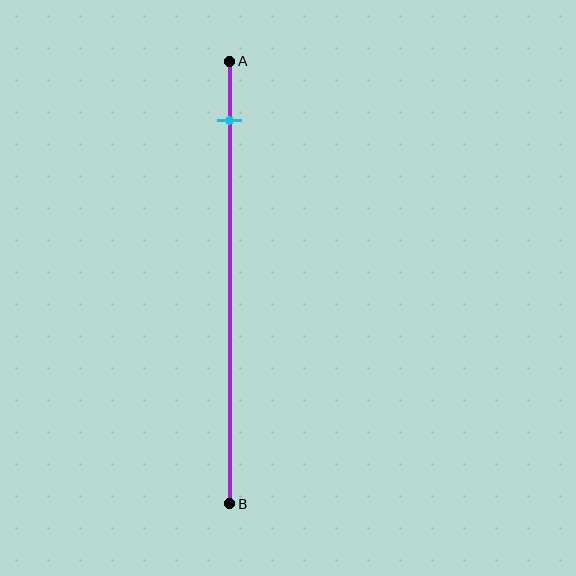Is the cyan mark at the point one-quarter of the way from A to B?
No, the mark is at about 15% from A, not at the 25% one-quarter point.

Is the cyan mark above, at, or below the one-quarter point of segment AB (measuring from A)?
The cyan mark is above the one-quarter point of segment AB.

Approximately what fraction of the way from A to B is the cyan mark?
The cyan mark is approximately 15% of the way from A to B.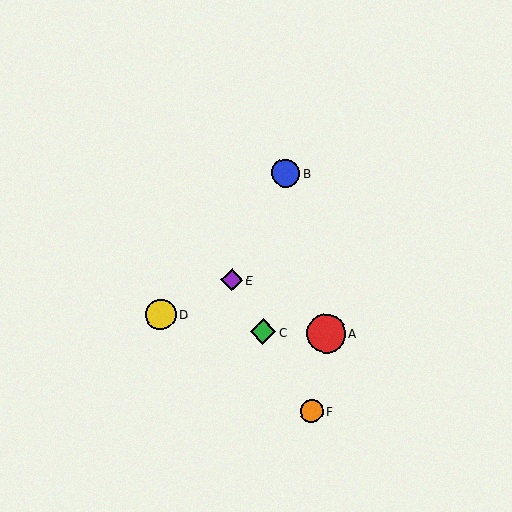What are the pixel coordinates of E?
Object E is at (232, 280).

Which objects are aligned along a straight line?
Objects C, E, F are aligned along a straight line.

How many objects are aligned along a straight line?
3 objects (C, E, F) are aligned along a straight line.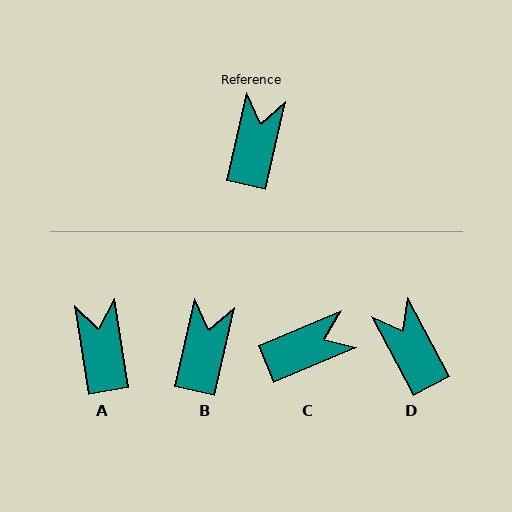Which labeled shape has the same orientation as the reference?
B.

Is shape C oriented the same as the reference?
No, it is off by about 54 degrees.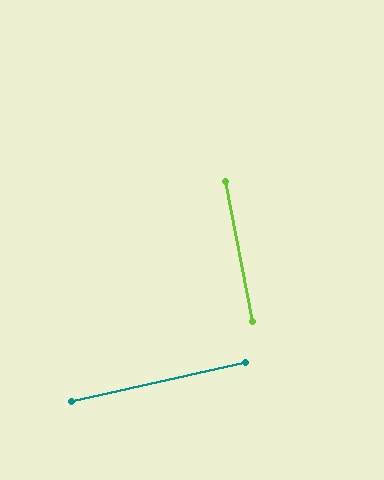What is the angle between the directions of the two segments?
Approximately 89 degrees.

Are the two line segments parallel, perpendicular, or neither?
Perpendicular — they meet at approximately 89°.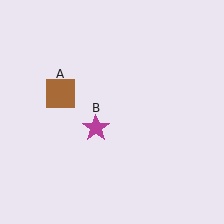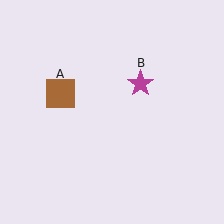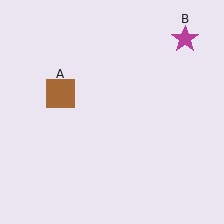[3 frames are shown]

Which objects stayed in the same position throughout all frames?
Brown square (object A) remained stationary.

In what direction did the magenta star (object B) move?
The magenta star (object B) moved up and to the right.